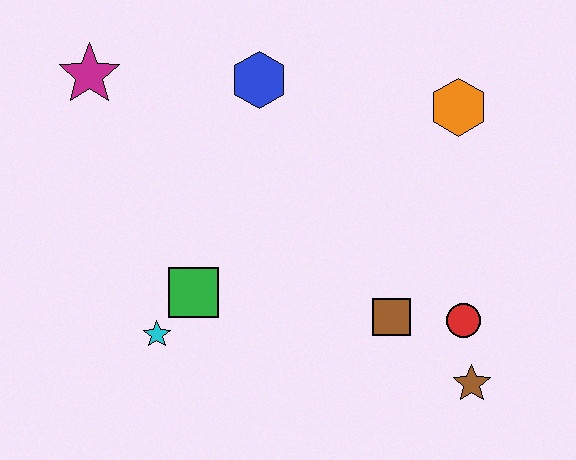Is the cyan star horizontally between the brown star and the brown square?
No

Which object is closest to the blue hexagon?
The magenta star is closest to the blue hexagon.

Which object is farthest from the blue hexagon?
The brown star is farthest from the blue hexagon.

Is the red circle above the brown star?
Yes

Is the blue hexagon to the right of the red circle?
No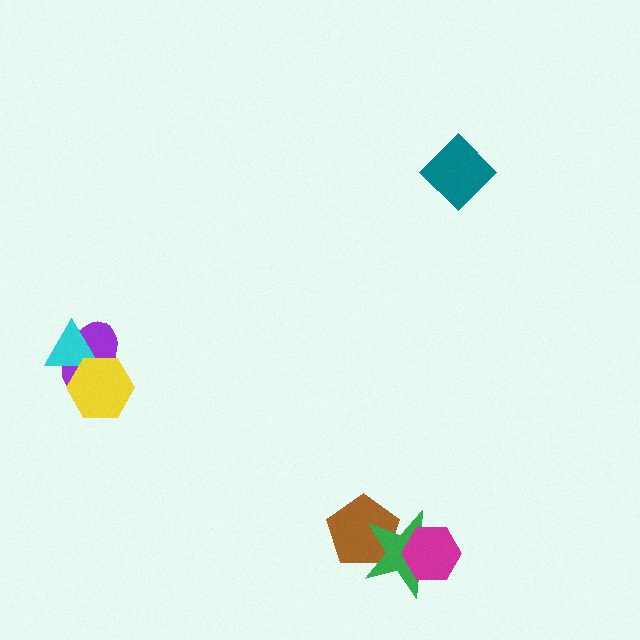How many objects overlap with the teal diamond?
0 objects overlap with the teal diamond.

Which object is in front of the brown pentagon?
The green star is in front of the brown pentagon.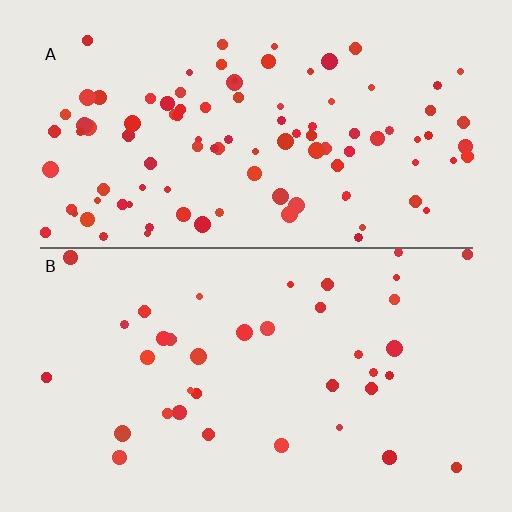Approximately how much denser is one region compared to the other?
Approximately 2.7× — region A over region B.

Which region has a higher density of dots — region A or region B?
A (the top).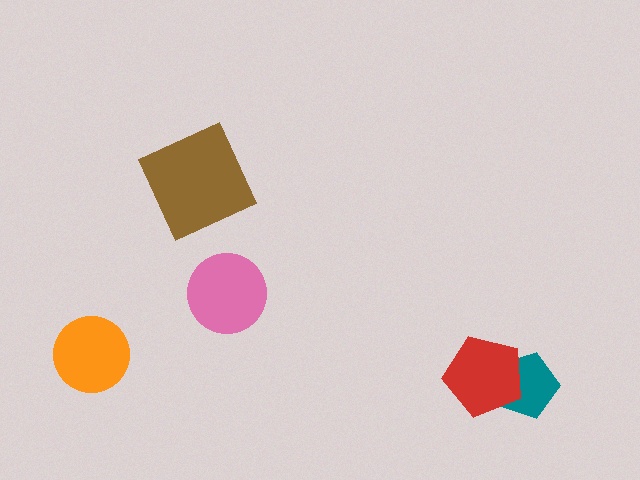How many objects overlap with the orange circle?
0 objects overlap with the orange circle.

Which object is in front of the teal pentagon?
The red pentagon is in front of the teal pentagon.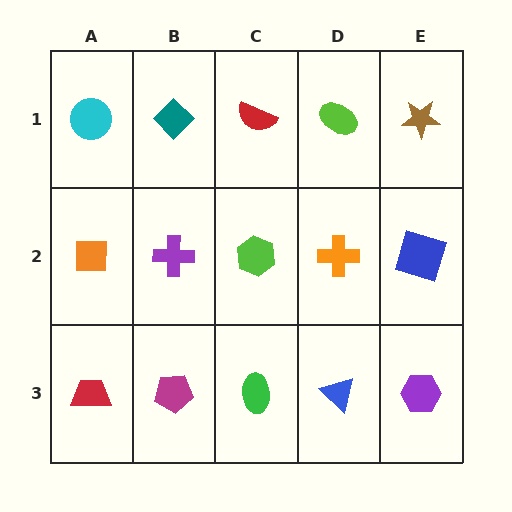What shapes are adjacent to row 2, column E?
A brown star (row 1, column E), a purple hexagon (row 3, column E), an orange cross (row 2, column D).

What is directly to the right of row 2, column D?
A blue square.